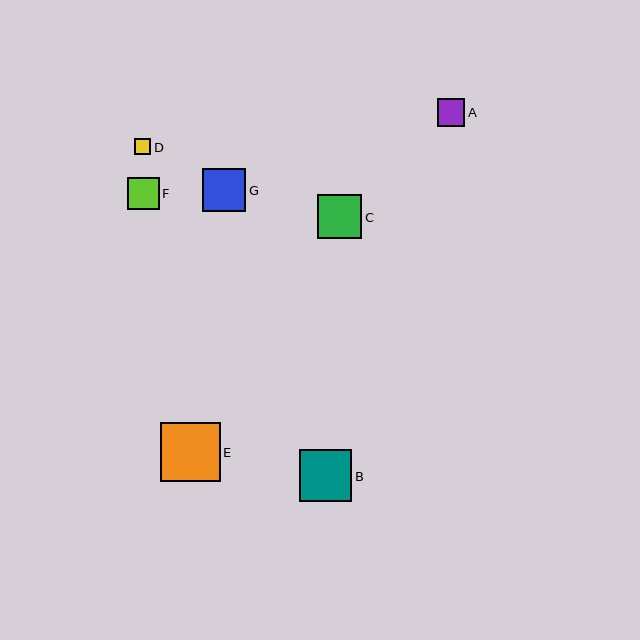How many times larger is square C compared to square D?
Square C is approximately 2.7 times the size of square D.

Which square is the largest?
Square E is the largest with a size of approximately 60 pixels.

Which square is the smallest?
Square D is the smallest with a size of approximately 16 pixels.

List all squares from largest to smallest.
From largest to smallest: E, B, C, G, F, A, D.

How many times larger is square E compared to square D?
Square E is approximately 3.7 times the size of square D.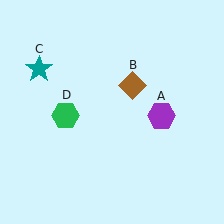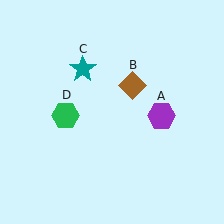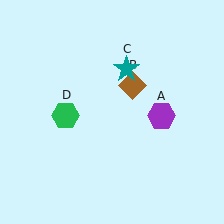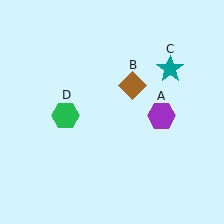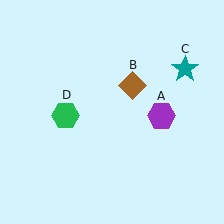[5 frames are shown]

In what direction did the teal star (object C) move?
The teal star (object C) moved right.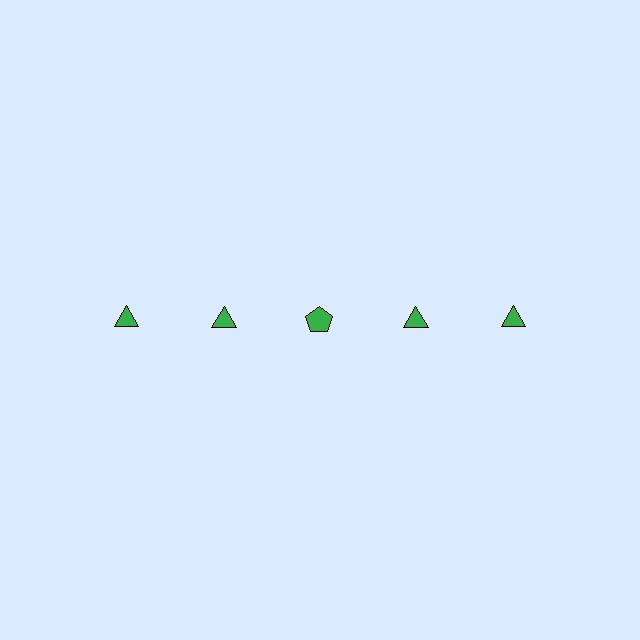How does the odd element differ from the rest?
It has a different shape: pentagon instead of triangle.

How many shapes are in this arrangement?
There are 5 shapes arranged in a grid pattern.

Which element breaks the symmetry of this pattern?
The green pentagon in the top row, center column breaks the symmetry. All other shapes are green triangles.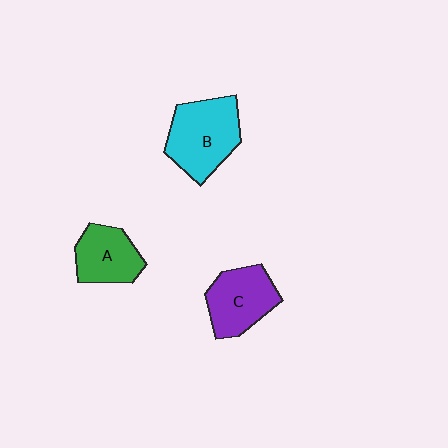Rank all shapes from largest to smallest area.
From largest to smallest: B (cyan), C (purple), A (green).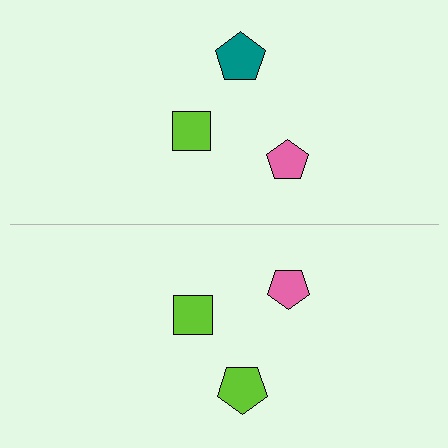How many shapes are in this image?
There are 6 shapes in this image.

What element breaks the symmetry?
The lime pentagon on the bottom side breaks the symmetry — its mirror counterpart is teal.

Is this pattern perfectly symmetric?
No, the pattern is not perfectly symmetric. The lime pentagon on the bottom side breaks the symmetry — its mirror counterpart is teal.